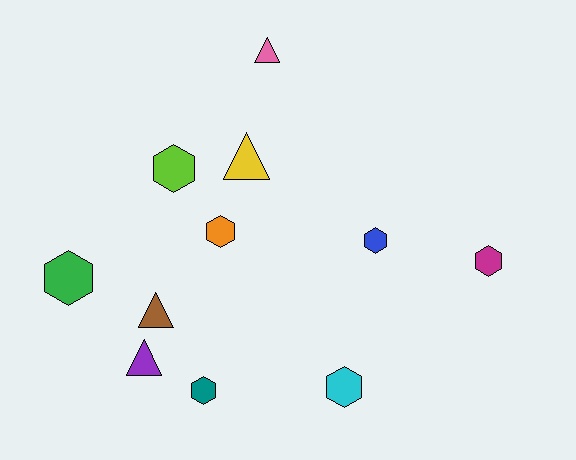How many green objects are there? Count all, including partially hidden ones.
There is 1 green object.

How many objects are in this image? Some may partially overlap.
There are 11 objects.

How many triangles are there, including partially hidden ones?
There are 4 triangles.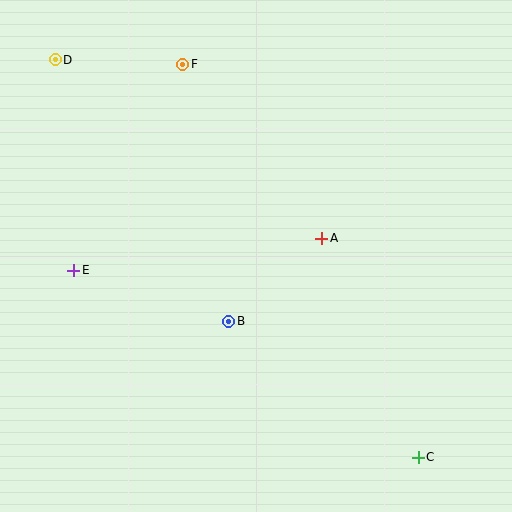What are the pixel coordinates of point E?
Point E is at (74, 270).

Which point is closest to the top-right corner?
Point A is closest to the top-right corner.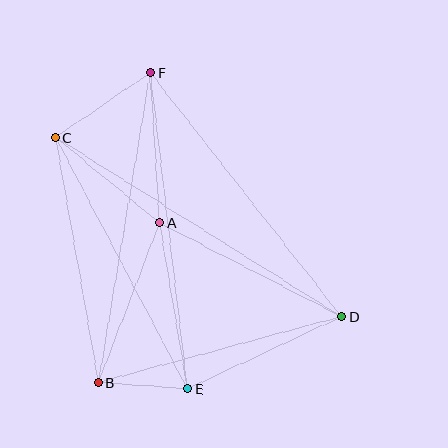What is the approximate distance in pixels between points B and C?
The distance between B and C is approximately 249 pixels.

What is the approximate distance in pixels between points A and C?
The distance between A and C is approximately 135 pixels.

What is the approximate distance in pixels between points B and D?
The distance between B and D is approximately 252 pixels.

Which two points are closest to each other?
Points B and E are closest to each other.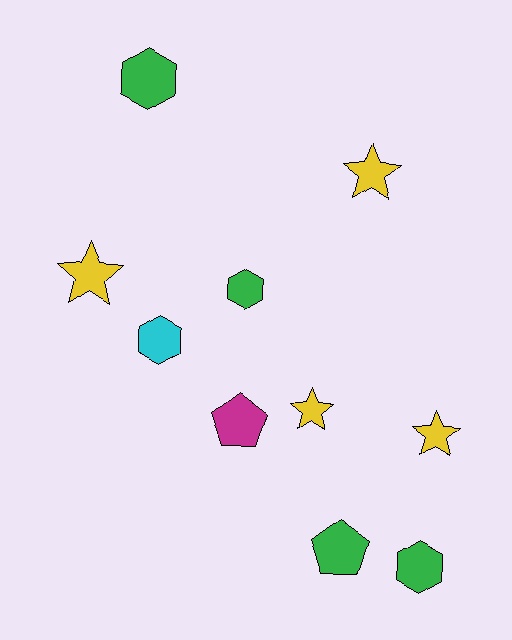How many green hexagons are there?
There are 3 green hexagons.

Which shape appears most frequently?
Star, with 4 objects.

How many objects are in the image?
There are 10 objects.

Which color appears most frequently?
Yellow, with 4 objects.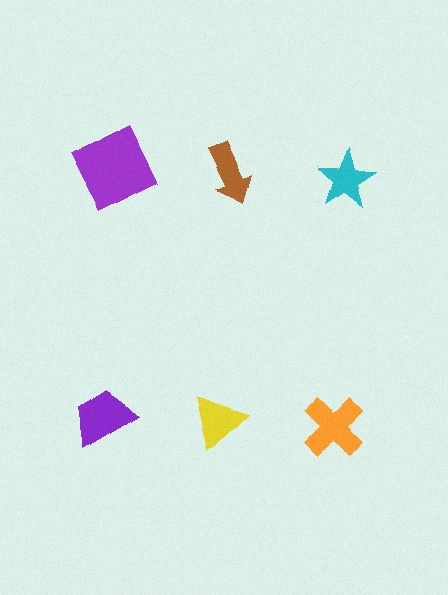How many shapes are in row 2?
3 shapes.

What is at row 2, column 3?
An orange cross.